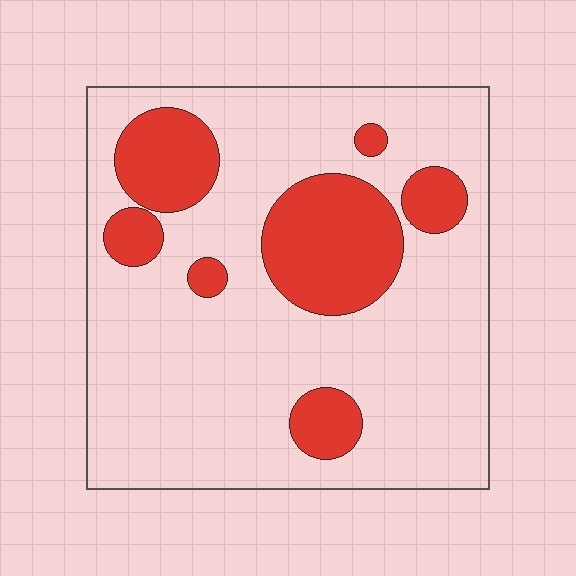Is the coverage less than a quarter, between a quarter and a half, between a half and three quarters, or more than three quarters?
Less than a quarter.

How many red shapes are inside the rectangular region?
7.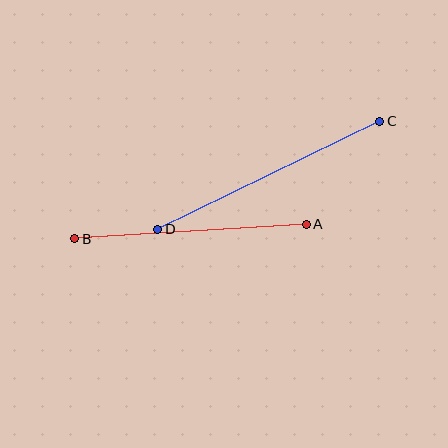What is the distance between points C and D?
The distance is approximately 247 pixels.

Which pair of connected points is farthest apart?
Points C and D are farthest apart.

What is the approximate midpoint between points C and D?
The midpoint is at approximately (269, 175) pixels.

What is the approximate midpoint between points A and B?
The midpoint is at approximately (190, 231) pixels.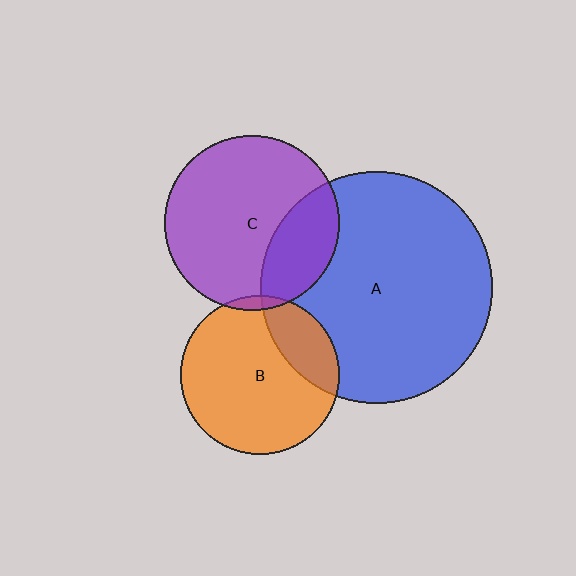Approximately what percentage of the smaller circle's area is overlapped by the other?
Approximately 25%.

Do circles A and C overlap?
Yes.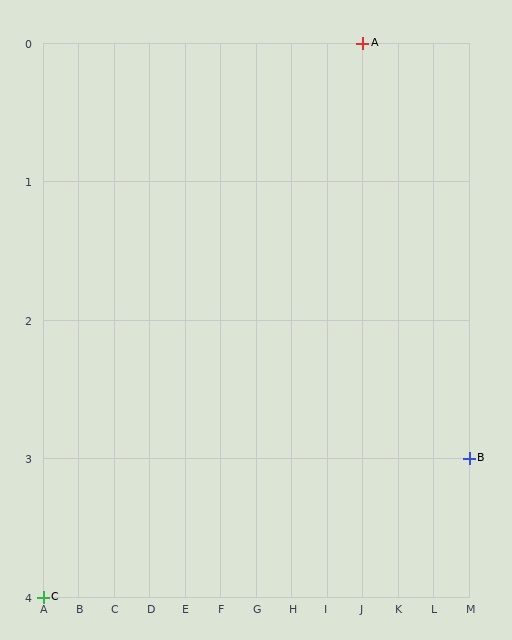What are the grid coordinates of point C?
Point C is at grid coordinates (A, 4).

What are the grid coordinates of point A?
Point A is at grid coordinates (J, 0).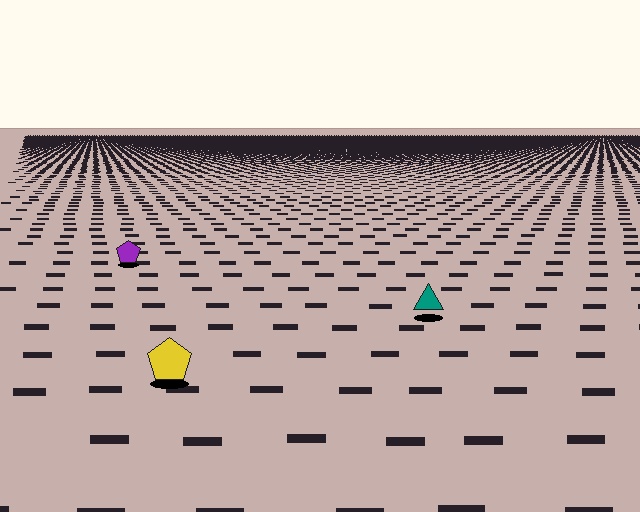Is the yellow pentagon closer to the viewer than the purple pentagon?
Yes. The yellow pentagon is closer — you can tell from the texture gradient: the ground texture is coarser near it.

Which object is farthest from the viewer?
The purple pentagon is farthest from the viewer. It appears smaller and the ground texture around it is denser.